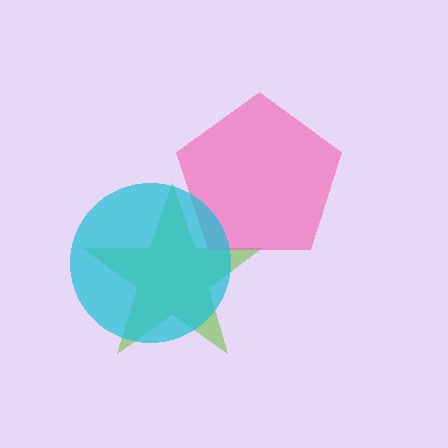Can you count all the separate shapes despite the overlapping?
Yes, there are 3 separate shapes.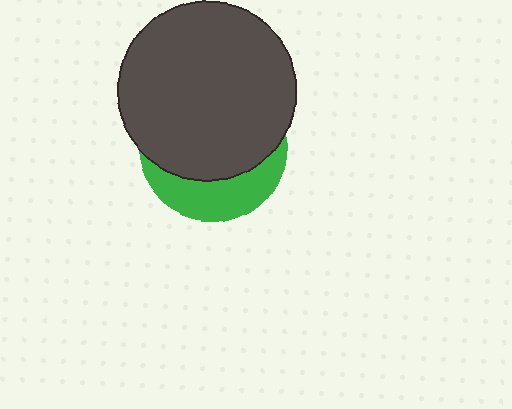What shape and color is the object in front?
The object in front is a dark gray circle.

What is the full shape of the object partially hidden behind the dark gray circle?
The partially hidden object is a green circle.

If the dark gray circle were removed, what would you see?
You would see the complete green circle.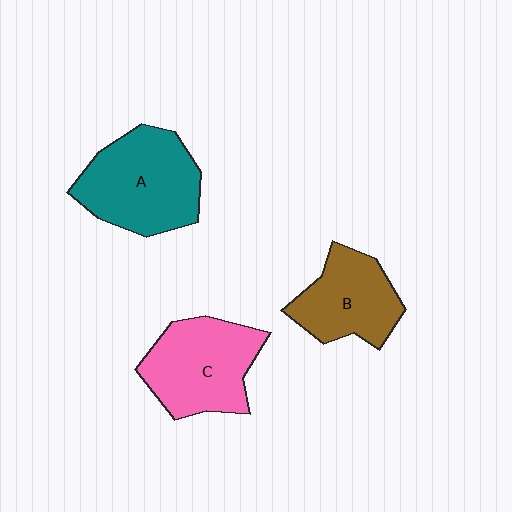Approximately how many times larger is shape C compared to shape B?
Approximately 1.2 times.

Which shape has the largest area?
Shape A (teal).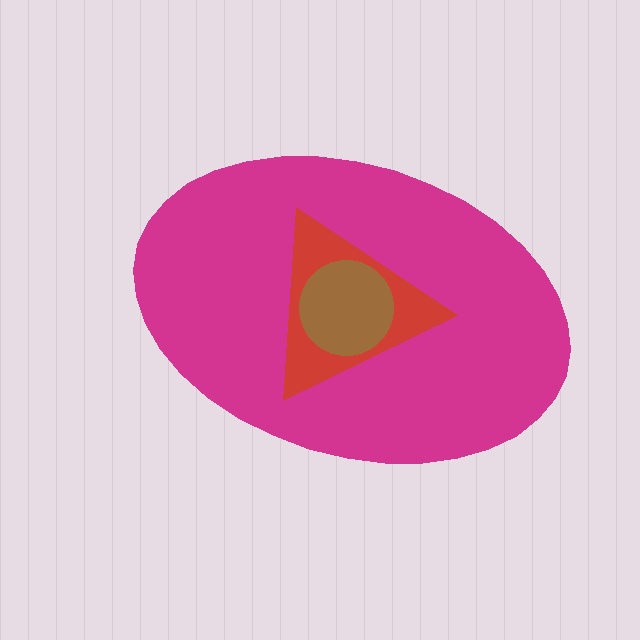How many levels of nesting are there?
3.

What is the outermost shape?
The magenta ellipse.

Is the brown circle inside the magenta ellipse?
Yes.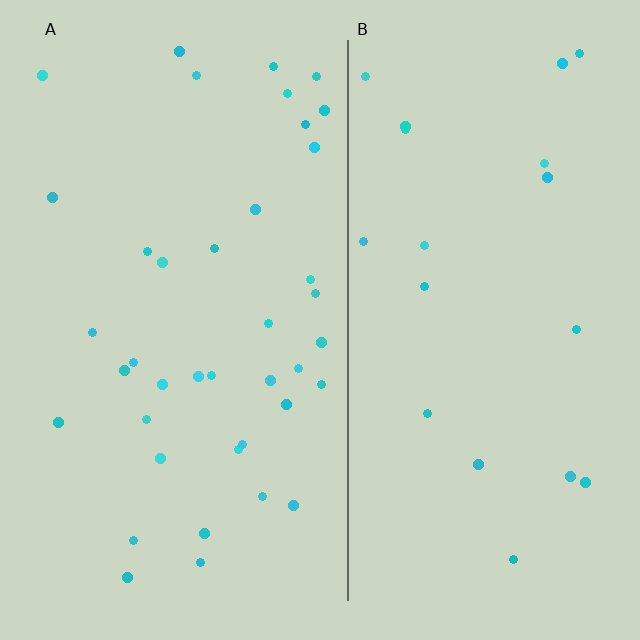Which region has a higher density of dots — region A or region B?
A (the left).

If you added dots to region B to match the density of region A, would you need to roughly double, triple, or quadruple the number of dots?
Approximately double.